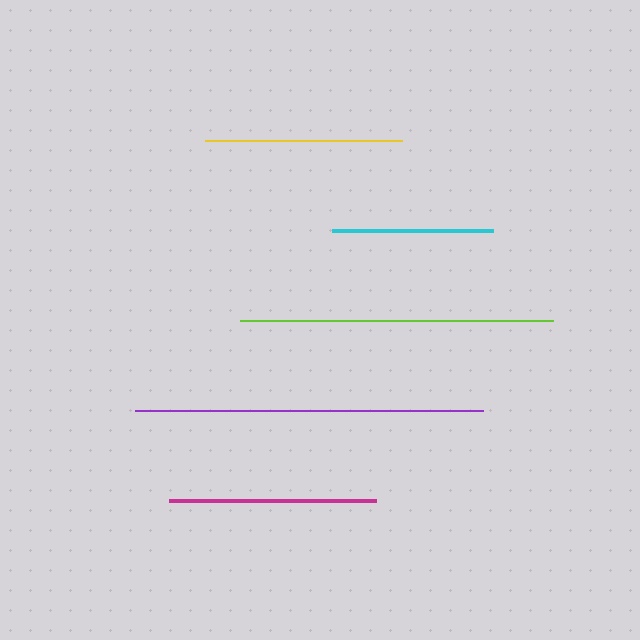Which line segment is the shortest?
The cyan line is the shortest at approximately 161 pixels.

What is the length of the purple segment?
The purple segment is approximately 349 pixels long.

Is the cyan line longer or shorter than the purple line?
The purple line is longer than the cyan line.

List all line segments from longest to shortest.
From longest to shortest: purple, lime, magenta, yellow, cyan.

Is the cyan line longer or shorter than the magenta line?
The magenta line is longer than the cyan line.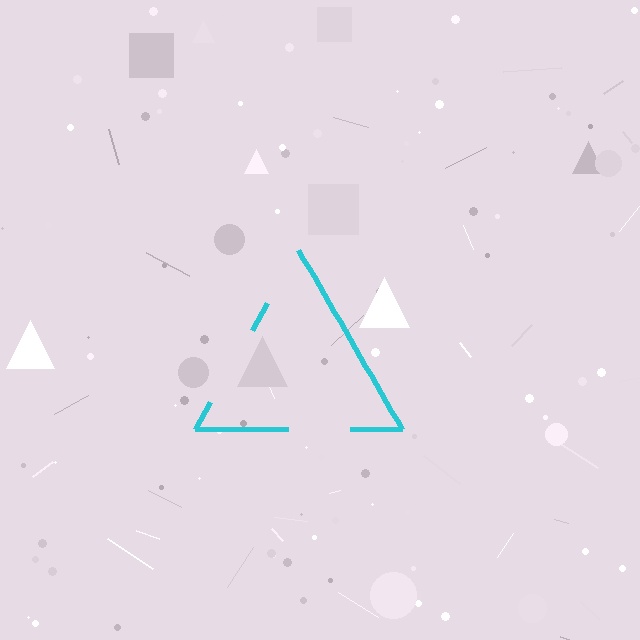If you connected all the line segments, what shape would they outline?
They would outline a triangle.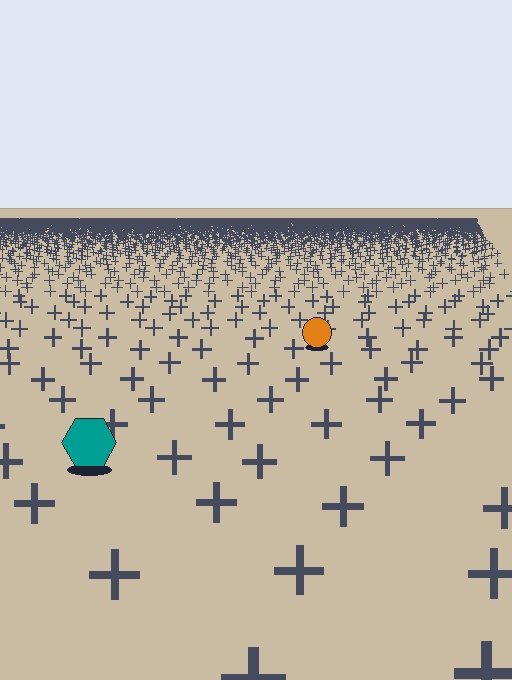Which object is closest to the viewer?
The teal hexagon is closest. The texture marks near it are larger and more spread out.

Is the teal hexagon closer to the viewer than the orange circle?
Yes. The teal hexagon is closer — you can tell from the texture gradient: the ground texture is coarser near it.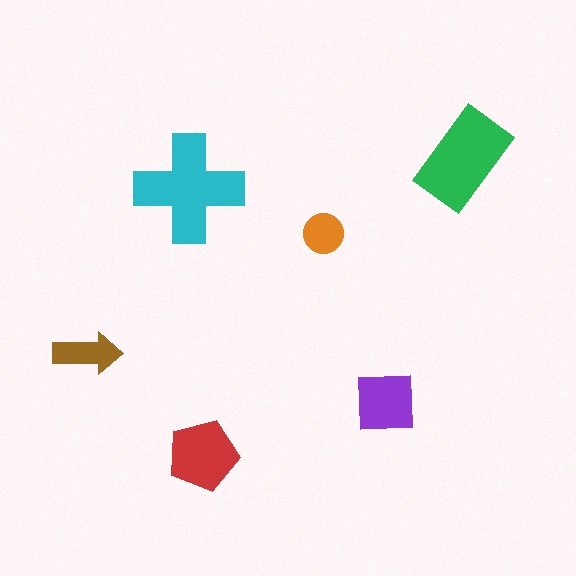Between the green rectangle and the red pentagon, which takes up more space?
The green rectangle.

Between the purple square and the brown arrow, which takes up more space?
The purple square.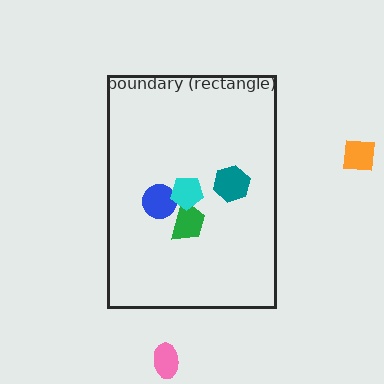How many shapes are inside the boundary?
4 inside, 2 outside.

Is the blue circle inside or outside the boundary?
Inside.